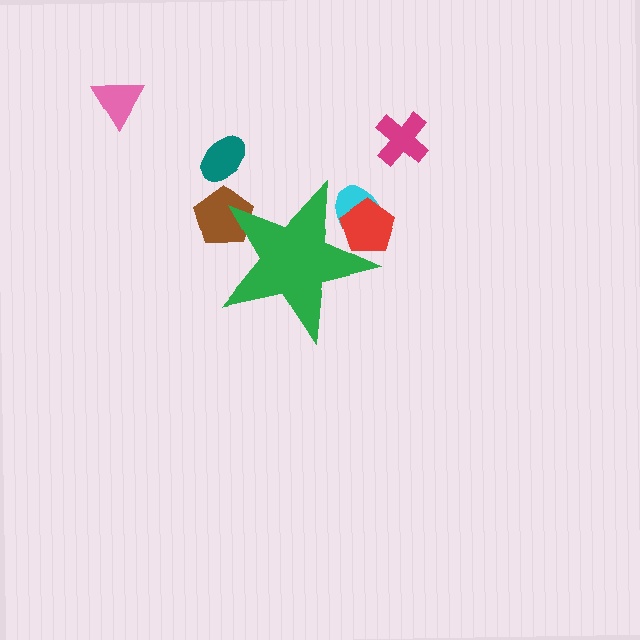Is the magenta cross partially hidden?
No, the magenta cross is fully visible.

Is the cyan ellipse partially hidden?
Yes, the cyan ellipse is partially hidden behind the green star.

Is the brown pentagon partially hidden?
Yes, the brown pentagon is partially hidden behind the green star.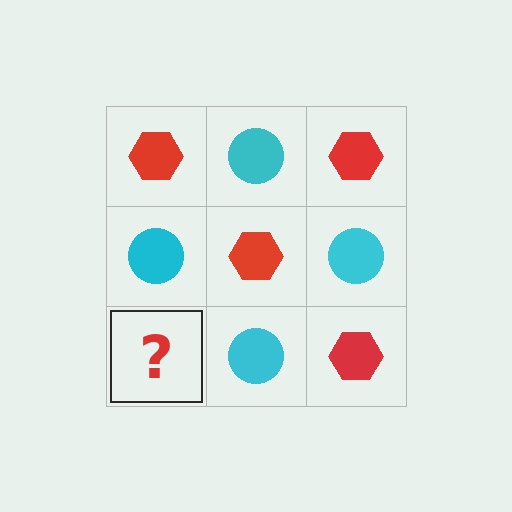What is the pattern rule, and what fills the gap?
The rule is that it alternates red hexagon and cyan circle in a checkerboard pattern. The gap should be filled with a red hexagon.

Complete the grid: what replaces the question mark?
The question mark should be replaced with a red hexagon.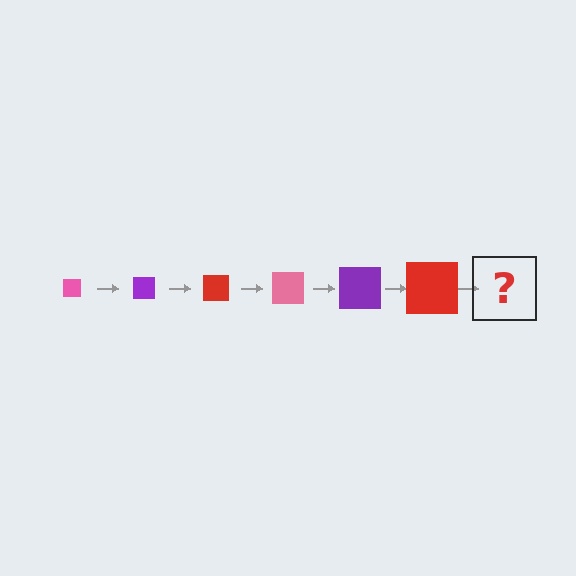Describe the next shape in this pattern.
It should be a pink square, larger than the previous one.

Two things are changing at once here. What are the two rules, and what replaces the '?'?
The two rules are that the square grows larger each step and the color cycles through pink, purple, and red. The '?' should be a pink square, larger than the previous one.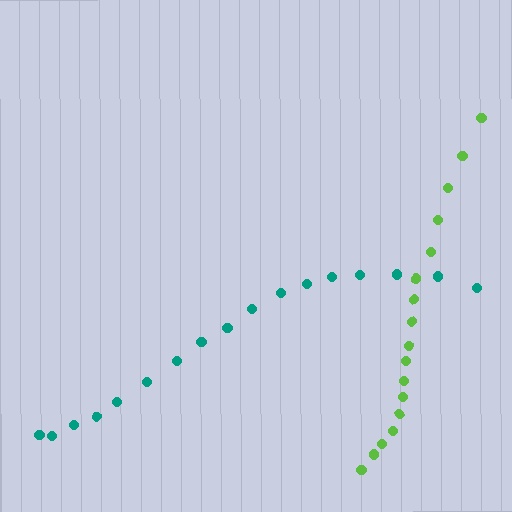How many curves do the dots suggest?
There are 2 distinct paths.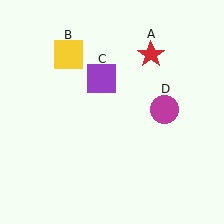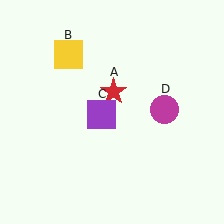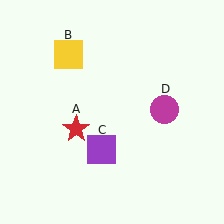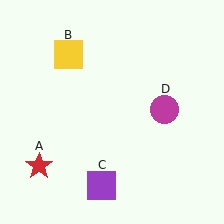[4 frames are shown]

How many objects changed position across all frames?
2 objects changed position: red star (object A), purple square (object C).